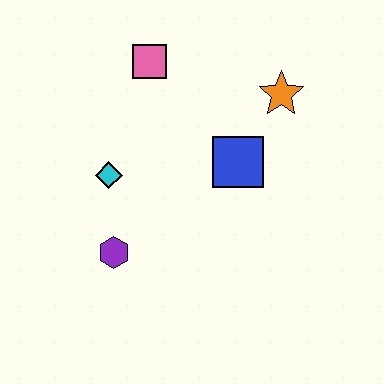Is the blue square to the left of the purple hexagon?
No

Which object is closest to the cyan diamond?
The purple hexagon is closest to the cyan diamond.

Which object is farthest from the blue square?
The purple hexagon is farthest from the blue square.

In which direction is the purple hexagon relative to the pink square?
The purple hexagon is below the pink square.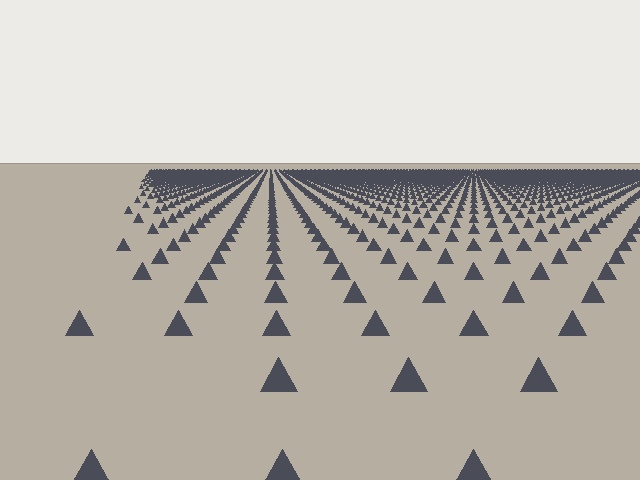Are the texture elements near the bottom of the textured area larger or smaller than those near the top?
Larger. Near the bottom, elements are closer to the viewer and appear at a bigger on-screen size.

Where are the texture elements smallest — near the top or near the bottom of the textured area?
Near the top.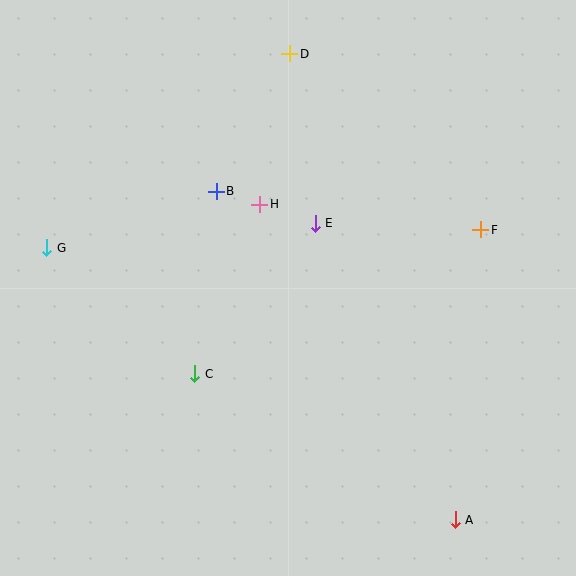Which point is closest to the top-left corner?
Point G is closest to the top-left corner.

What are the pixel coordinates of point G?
Point G is at (47, 248).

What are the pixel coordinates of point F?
Point F is at (481, 230).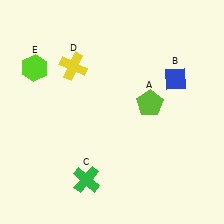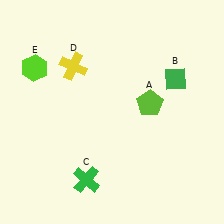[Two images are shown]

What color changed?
The diamond (B) changed from blue in Image 1 to green in Image 2.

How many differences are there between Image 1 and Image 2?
There is 1 difference between the two images.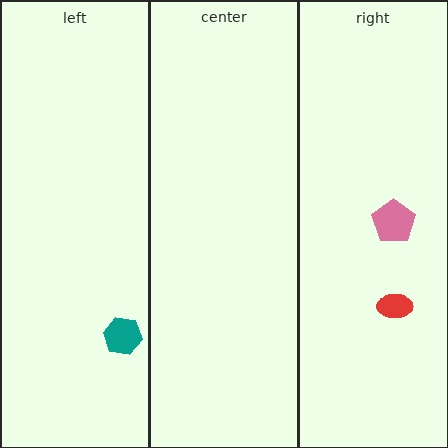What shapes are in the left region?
The teal hexagon.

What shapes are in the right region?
The red ellipse, the pink pentagon.